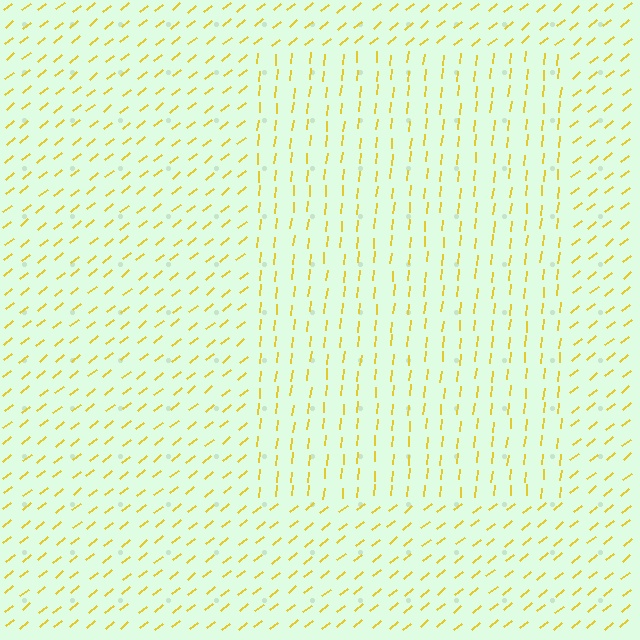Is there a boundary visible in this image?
Yes, there is a texture boundary formed by a change in line orientation.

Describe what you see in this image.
The image is filled with small yellow line segments. A rectangle region in the image has lines oriented differently from the surrounding lines, creating a visible texture boundary.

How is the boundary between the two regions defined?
The boundary is defined purely by a change in line orientation (approximately 45 degrees difference). All lines are the same color and thickness.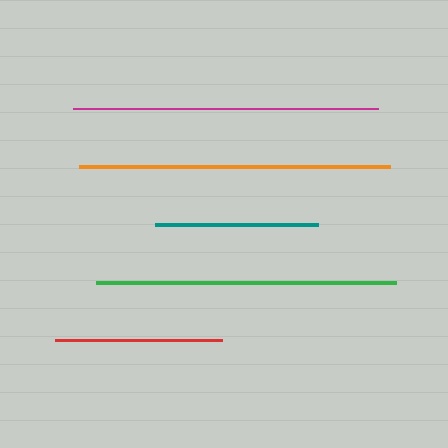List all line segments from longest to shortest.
From longest to shortest: orange, magenta, green, red, teal.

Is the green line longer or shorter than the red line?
The green line is longer than the red line.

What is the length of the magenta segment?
The magenta segment is approximately 305 pixels long.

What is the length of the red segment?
The red segment is approximately 167 pixels long.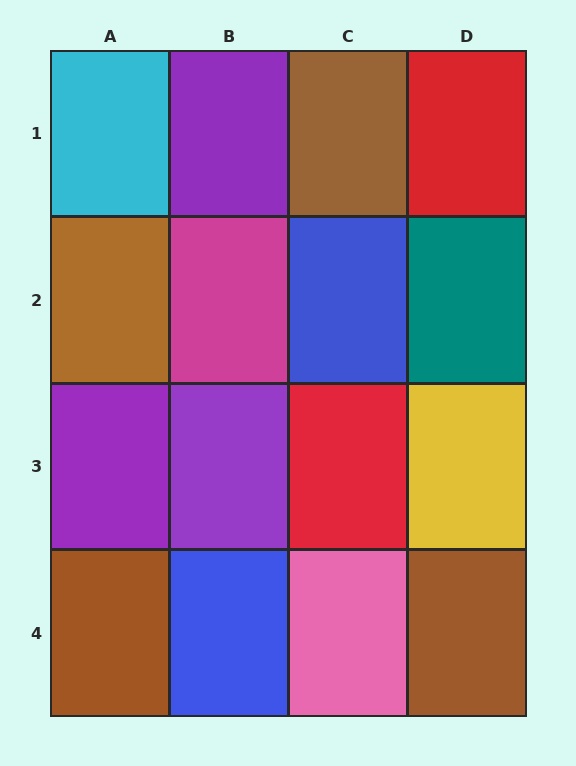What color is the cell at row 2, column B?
Magenta.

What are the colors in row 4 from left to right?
Brown, blue, pink, brown.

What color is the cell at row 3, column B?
Purple.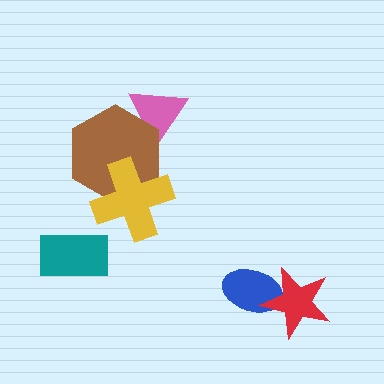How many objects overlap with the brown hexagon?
2 objects overlap with the brown hexagon.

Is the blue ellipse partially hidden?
Yes, it is partially covered by another shape.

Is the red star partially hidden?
No, no other shape covers it.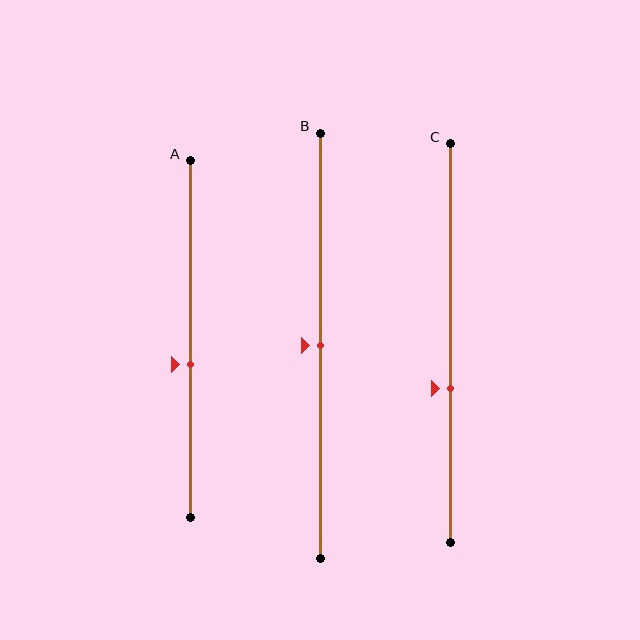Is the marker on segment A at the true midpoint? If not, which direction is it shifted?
No, the marker on segment A is shifted downward by about 7% of the segment length.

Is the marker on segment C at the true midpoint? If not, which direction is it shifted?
No, the marker on segment C is shifted downward by about 11% of the segment length.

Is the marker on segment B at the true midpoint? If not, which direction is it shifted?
Yes, the marker on segment B is at the true midpoint.